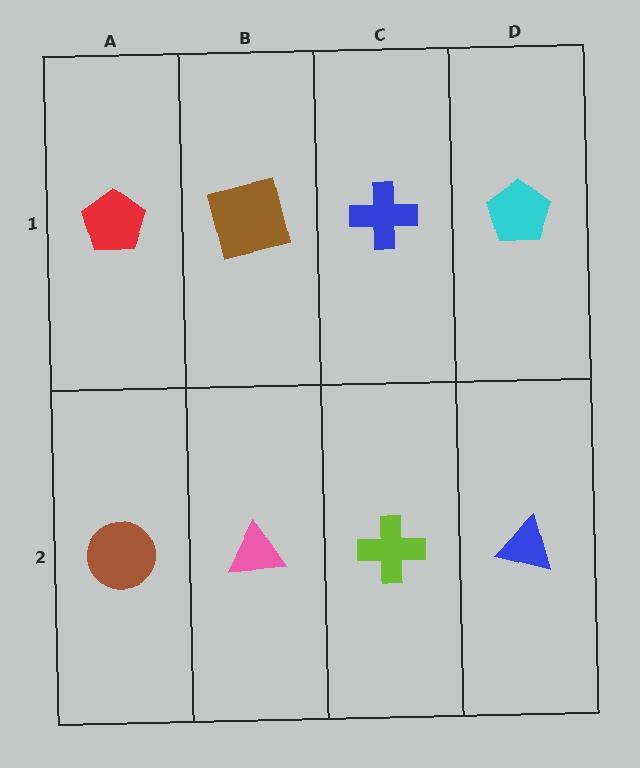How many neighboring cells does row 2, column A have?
2.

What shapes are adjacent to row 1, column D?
A blue triangle (row 2, column D), a blue cross (row 1, column C).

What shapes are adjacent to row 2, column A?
A red pentagon (row 1, column A), a pink triangle (row 2, column B).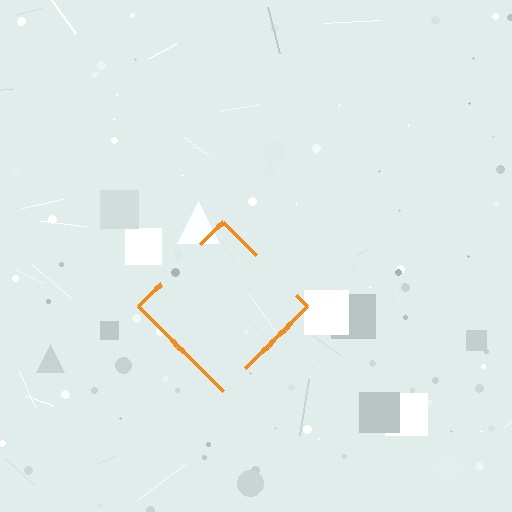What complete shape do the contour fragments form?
The contour fragments form a diamond.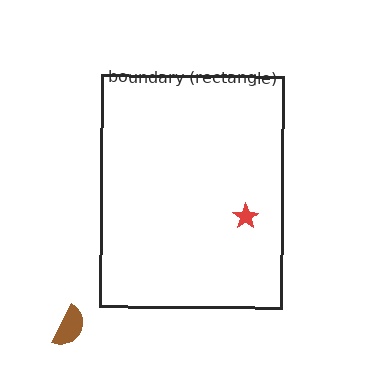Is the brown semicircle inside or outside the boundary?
Outside.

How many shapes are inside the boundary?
1 inside, 1 outside.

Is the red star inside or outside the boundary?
Inside.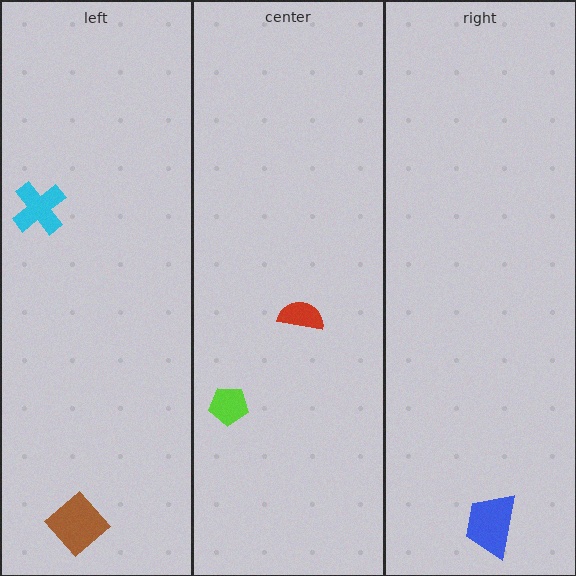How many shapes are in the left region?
2.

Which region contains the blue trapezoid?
The right region.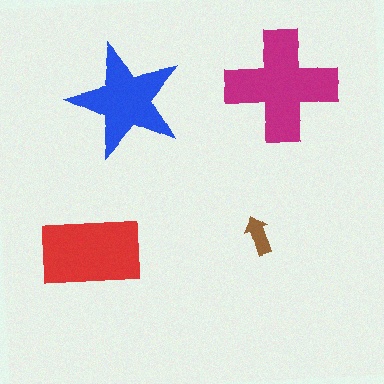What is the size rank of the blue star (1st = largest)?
3rd.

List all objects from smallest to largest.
The brown arrow, the blue star, the red rectangle, the magenta cross.